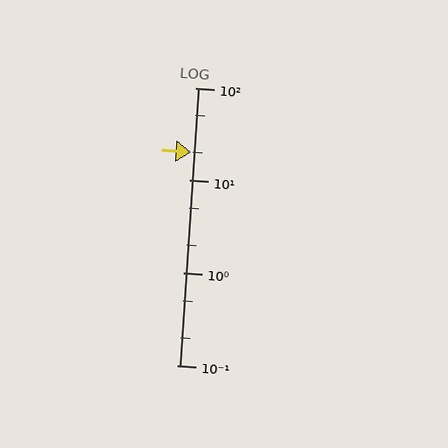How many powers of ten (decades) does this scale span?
The scale spans 3 decades, from 0.1 to 100.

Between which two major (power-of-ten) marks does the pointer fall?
The pointer is between 10 and 100.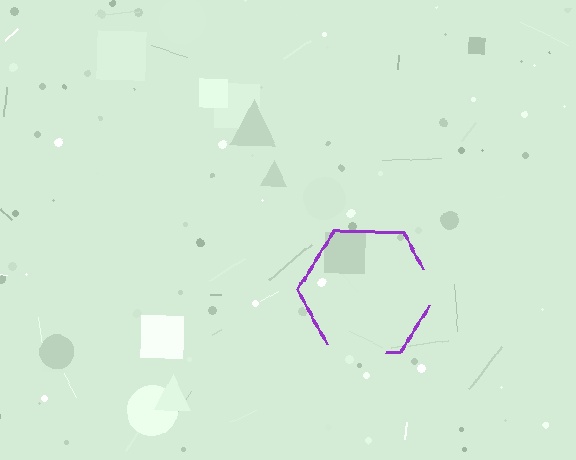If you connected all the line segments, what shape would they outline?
They would outline a hexagon.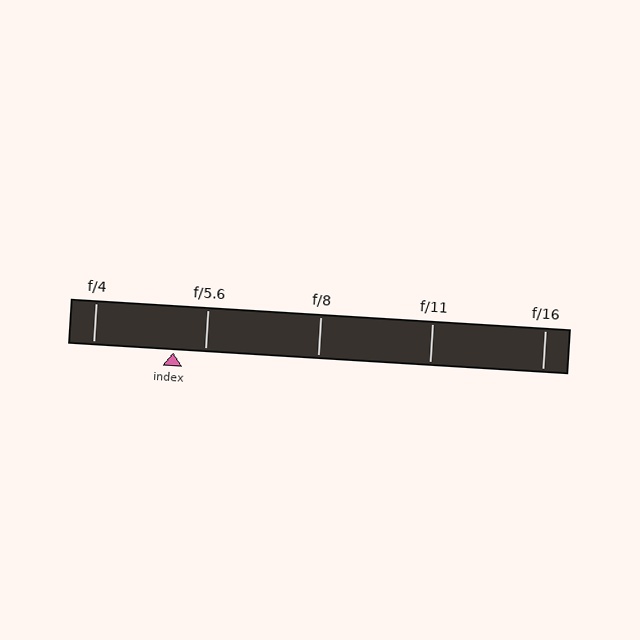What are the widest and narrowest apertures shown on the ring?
The widest aperture shown is f/4 and the narrowest is f/16.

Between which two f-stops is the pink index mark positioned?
The index mark is between f/4 and f/5.6.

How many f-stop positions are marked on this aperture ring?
There are 5 f-stop positions marked.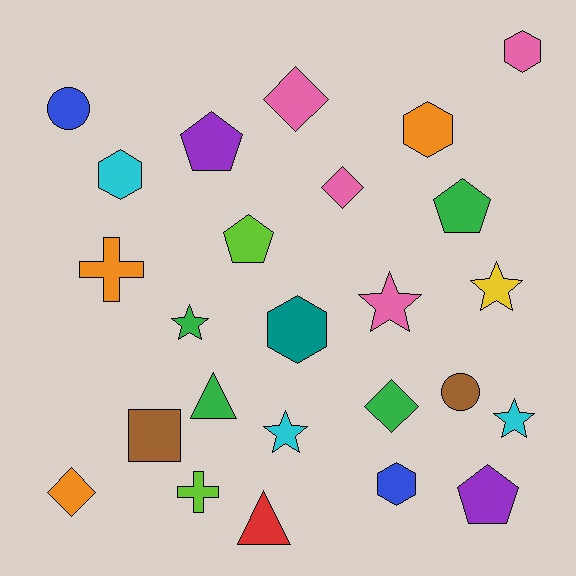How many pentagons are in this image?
There are 4 pentagons.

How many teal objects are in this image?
There is 1 teal object.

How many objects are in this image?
There are 25 objects.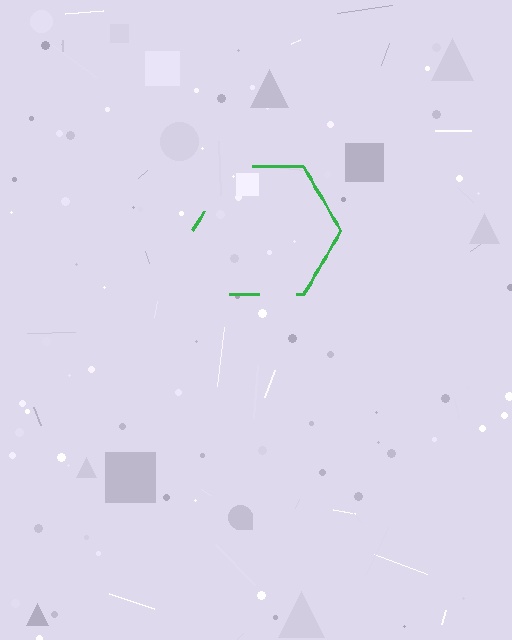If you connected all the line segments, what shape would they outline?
They would outline a hexagon.